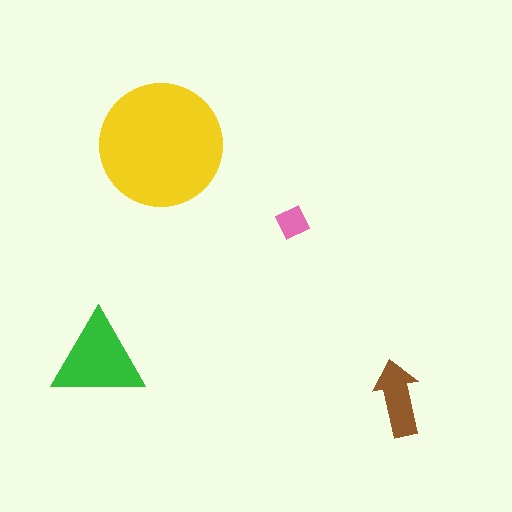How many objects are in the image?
There are 4 objects in the image.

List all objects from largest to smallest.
The yellow circle, the green triangle, the brown arrow, the pink diamond.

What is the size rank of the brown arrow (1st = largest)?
3rd.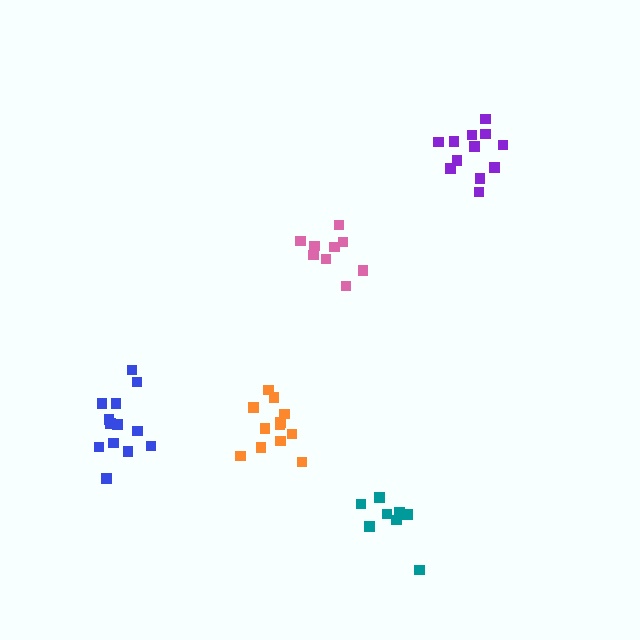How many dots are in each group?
Group 1: 9 dots, Group 2: 12 dots, Group 3: 13 dots, Group 4: 8 dots, Group 5: 12 dots (54 total).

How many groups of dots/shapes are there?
There are 5 groups.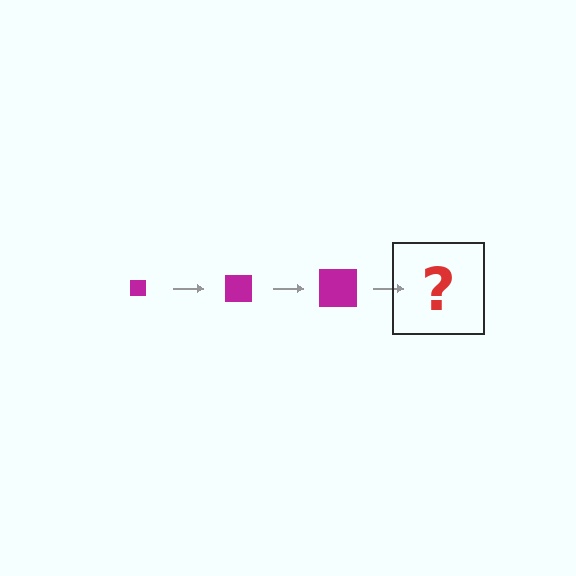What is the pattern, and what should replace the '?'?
The pattern is that the square gets progressively larger each step. The '?' should be a magenta square, larger than the previous one.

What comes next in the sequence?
The next element should be a magenta square, larger than the previous one.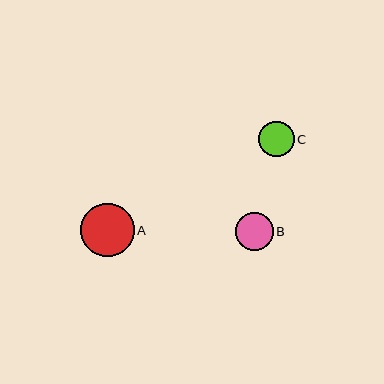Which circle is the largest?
Circle A is the largest with a size of approximately 53 pixels.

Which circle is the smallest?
Circle C is the smallest with a size of approximately 36 pixels.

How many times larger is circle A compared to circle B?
Circle A is approximately 1.4 times the size of circle B.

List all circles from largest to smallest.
From largest to smallest: A, B, C.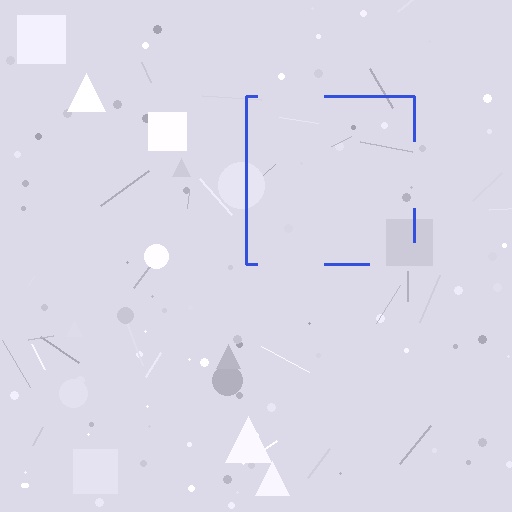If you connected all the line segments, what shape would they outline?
They would outline a square.